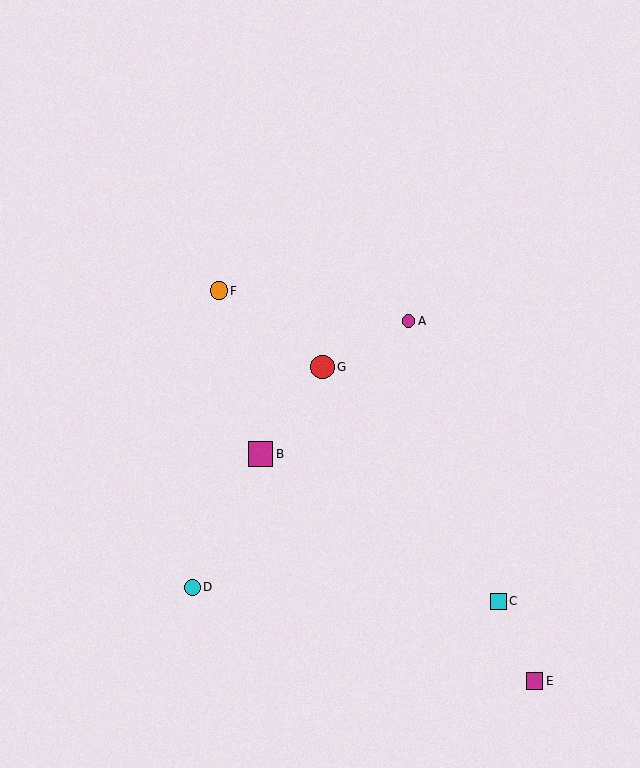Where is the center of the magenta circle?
The center of the magenta circle is at (408, 321).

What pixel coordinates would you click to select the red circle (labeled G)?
Click at (323, 367) to select the red circle G.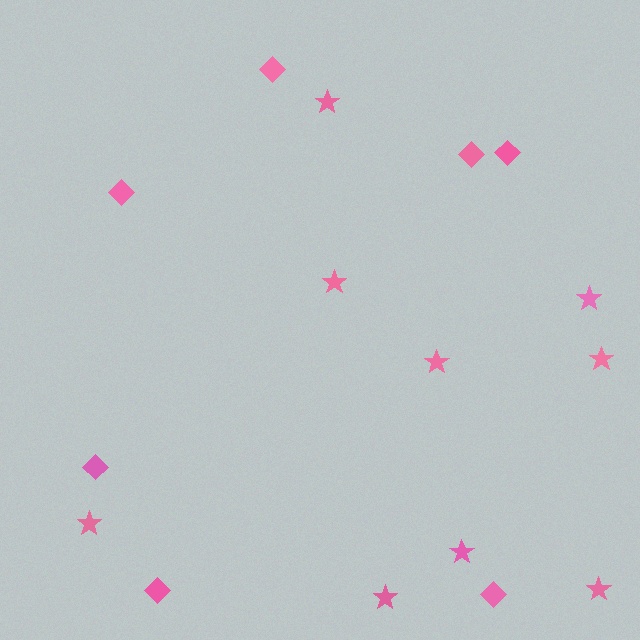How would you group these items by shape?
There are 2 groups: one group of diamonds (7) and one group of stars (9).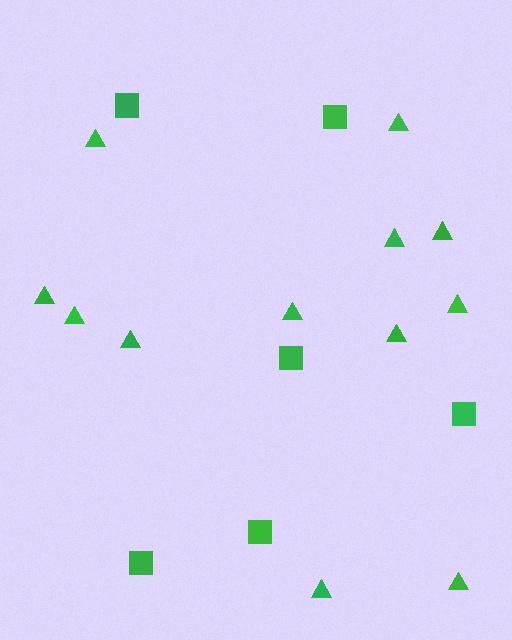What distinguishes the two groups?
There are 2 groups: one group of triangles (12) and one group of squares (6).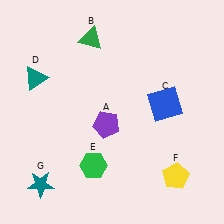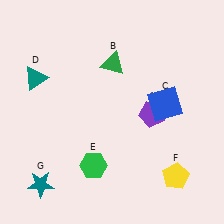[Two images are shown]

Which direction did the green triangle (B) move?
The green triangle (B) moved down.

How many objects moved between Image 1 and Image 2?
2 objects moved between the two images.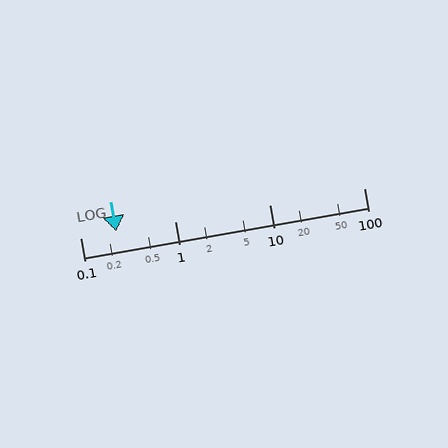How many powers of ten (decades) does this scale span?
The scale spans 3 decades, from 0.1 to 100.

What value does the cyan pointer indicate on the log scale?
The pointer indicates approximately 0.24.